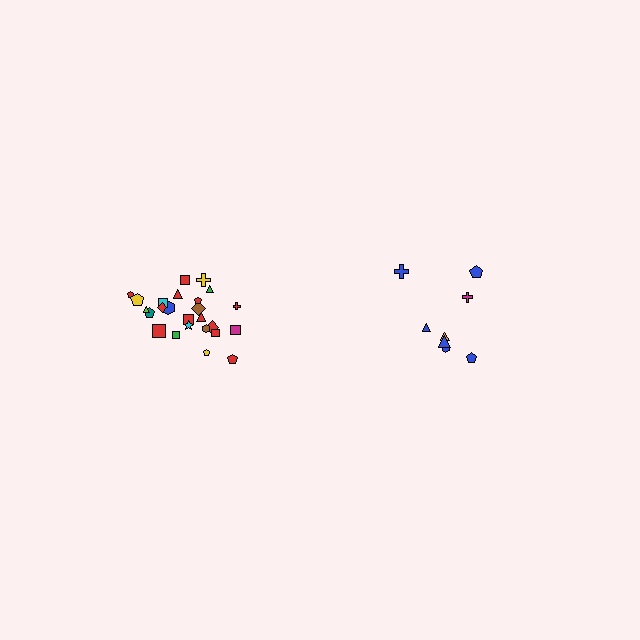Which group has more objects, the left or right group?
The left group.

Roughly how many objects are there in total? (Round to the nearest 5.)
Roughly 35 objects in total.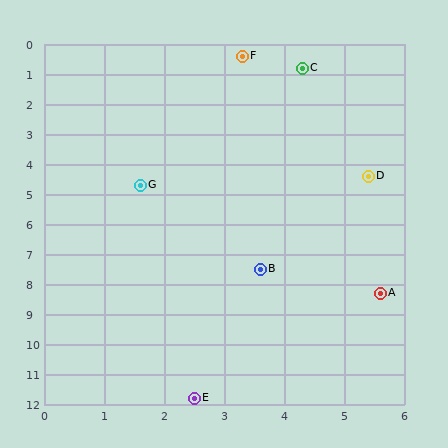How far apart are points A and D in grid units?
Points A and D are about 3.9 grid units apart.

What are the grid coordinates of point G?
Point G is at approximately (1.6, 4.7).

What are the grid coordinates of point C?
Point C is at approximately (4.3, 0.8).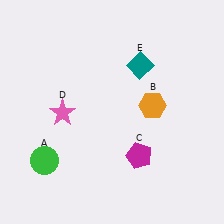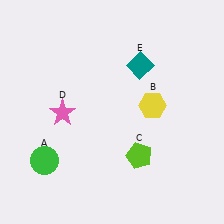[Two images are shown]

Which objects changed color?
B changed from orange to yellow. C changed from magenta to lime.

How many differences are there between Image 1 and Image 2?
There are 2 differences between the two images.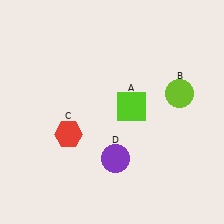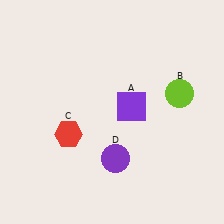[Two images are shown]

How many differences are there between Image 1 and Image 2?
There is 1 difference between the two images.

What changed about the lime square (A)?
In Image 1, A is lime. In Image 2, it changed to purple.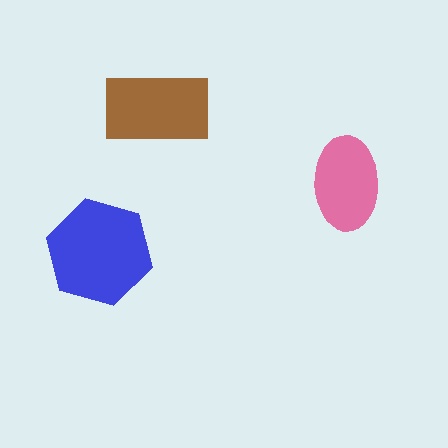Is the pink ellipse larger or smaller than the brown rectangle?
Smaller.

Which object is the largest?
The blue hexagon.